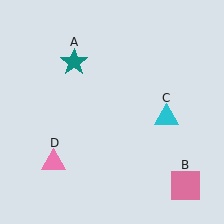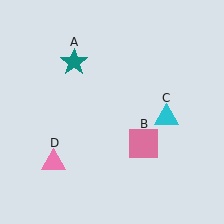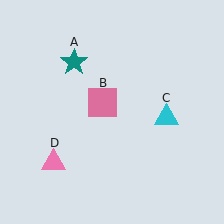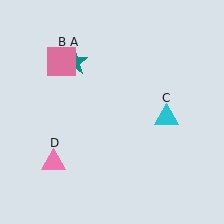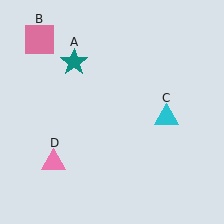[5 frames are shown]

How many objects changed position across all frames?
1 object changed position: pink square (object B).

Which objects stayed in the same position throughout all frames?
Teal star (object A) and cyan triangle (object C) and pink triangle (object D) remained stationary.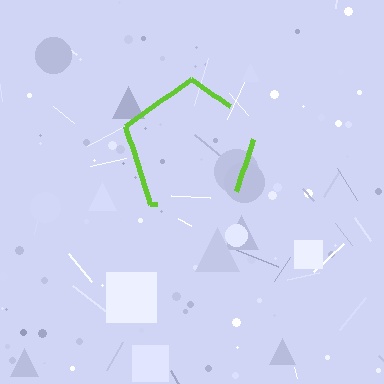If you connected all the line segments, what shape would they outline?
They would outline a pentagon.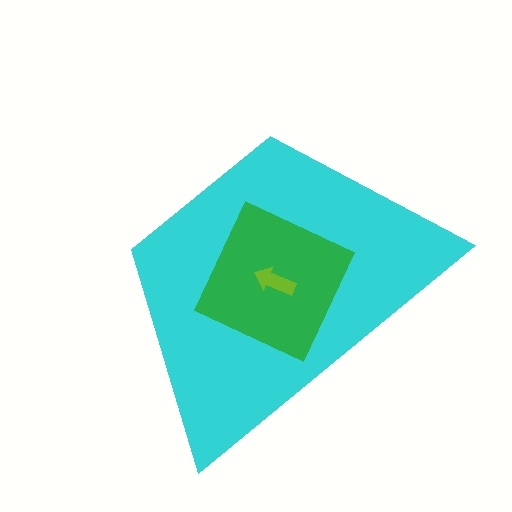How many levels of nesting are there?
3.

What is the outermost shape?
The cyan trapezoid.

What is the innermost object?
The lime arrow.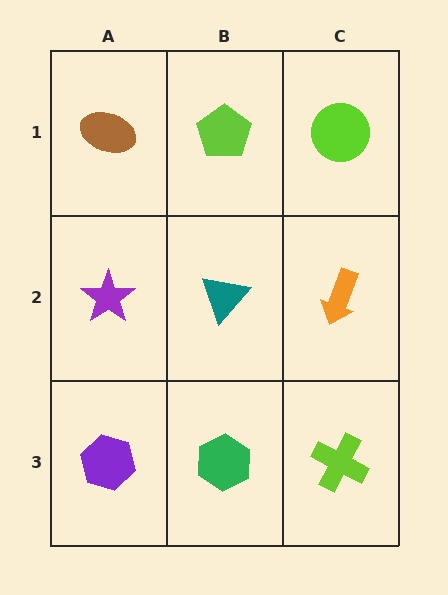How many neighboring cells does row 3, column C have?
2.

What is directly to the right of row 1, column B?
A lime circle.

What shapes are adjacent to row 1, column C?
An orange arrow (row 2, column C), a lime pentagon (row 1, column B).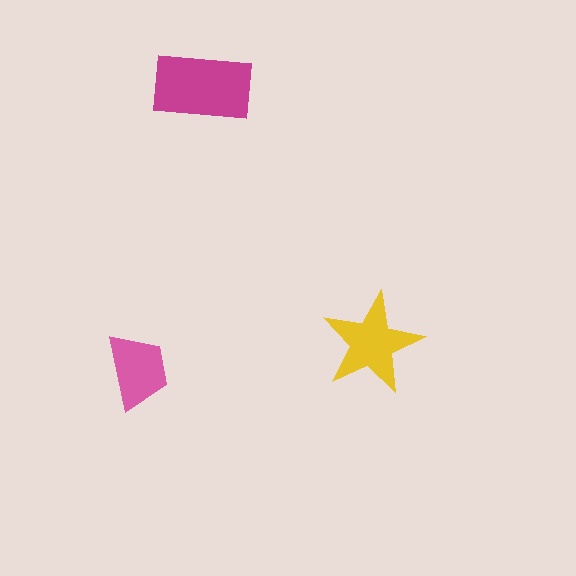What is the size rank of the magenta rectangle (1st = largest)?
1st.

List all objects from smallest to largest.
The pink trapezoid, the yellow star, the magenta rectangle.